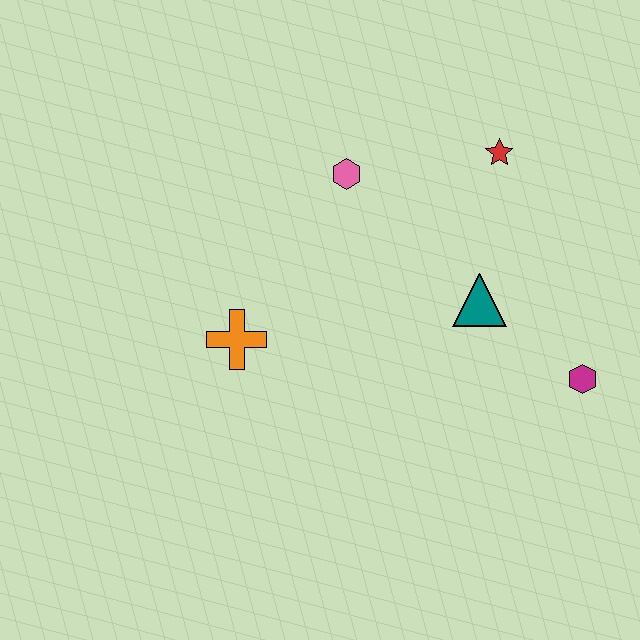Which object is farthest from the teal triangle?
The orange cross is farthest from the teal triangle.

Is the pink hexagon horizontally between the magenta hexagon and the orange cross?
Yes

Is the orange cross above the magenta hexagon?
Yes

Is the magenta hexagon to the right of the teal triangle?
Yes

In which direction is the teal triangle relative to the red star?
The teal triangle is below the red star.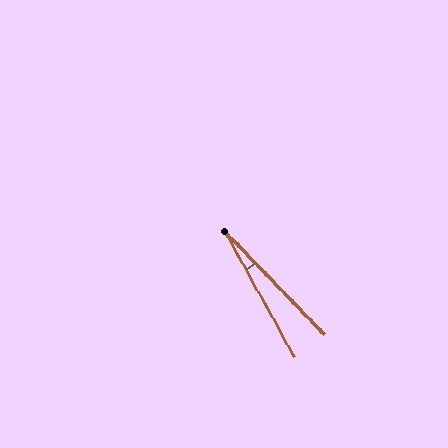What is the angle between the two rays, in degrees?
Approximately 15 degrees.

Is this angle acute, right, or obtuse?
It is acute.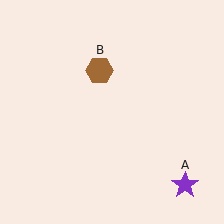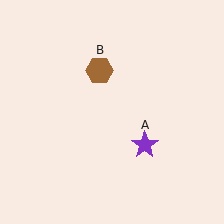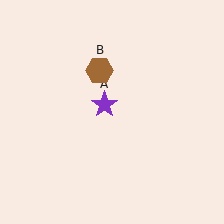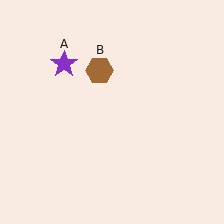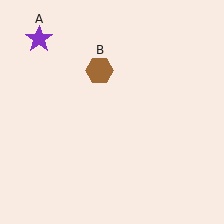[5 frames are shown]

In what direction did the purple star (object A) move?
The purple star (object A) moved up and to the left.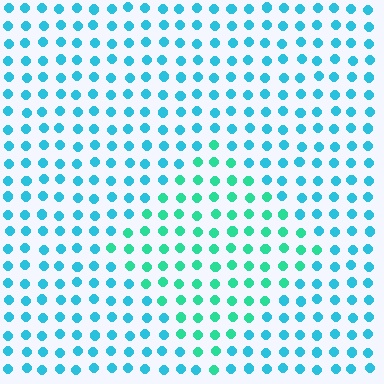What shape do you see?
I see a diamond.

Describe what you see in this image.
The image is filled with small cyan elements in a uniform arrangement. A diamond-shaped region is visible where the elements are tinted to a slightly different hue, forming a subtle color boundary.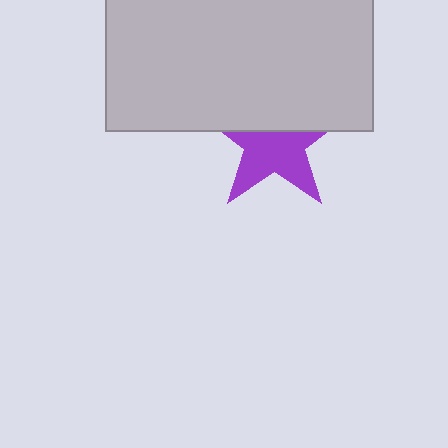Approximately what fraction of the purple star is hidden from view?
Roughly 45% of the purple star is hidden behind the light gray rectangle.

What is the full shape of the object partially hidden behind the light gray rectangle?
The partially hidden object is a purple star.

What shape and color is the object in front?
The object in front is a light gray rectangle.